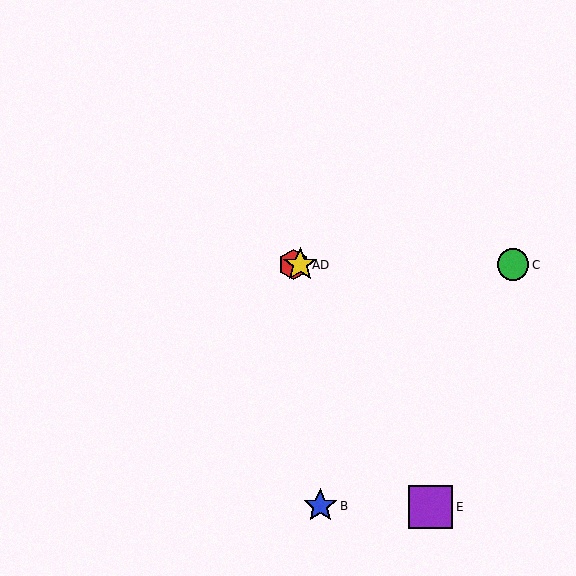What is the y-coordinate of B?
Object B is at y≈506.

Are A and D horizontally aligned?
Yes, both are at y≈265.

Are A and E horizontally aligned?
No, A is at y≈265 and E is at y≈507.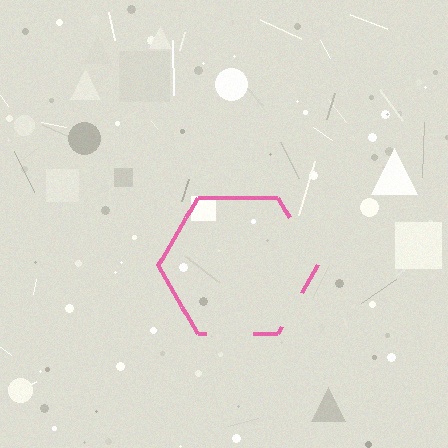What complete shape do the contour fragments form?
The contour fragments form a hexagon.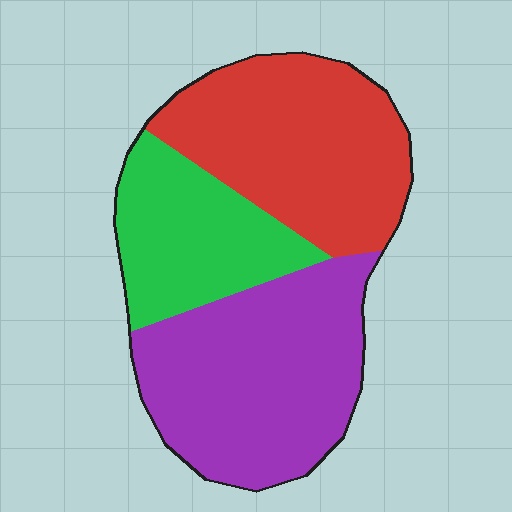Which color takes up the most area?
Purple, at roughly 40%.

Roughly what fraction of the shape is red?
Red takes up about three eighths (3/8) of the shape.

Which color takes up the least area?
Green, at roughly 25%.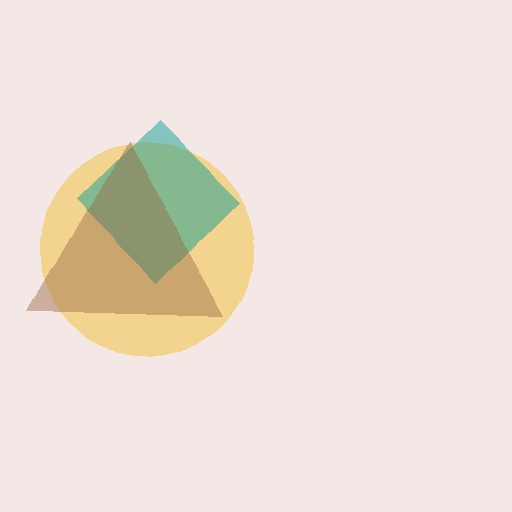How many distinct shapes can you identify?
There are 3 distinct shapes: a yellow circle, a teal diamond, a brown triangle.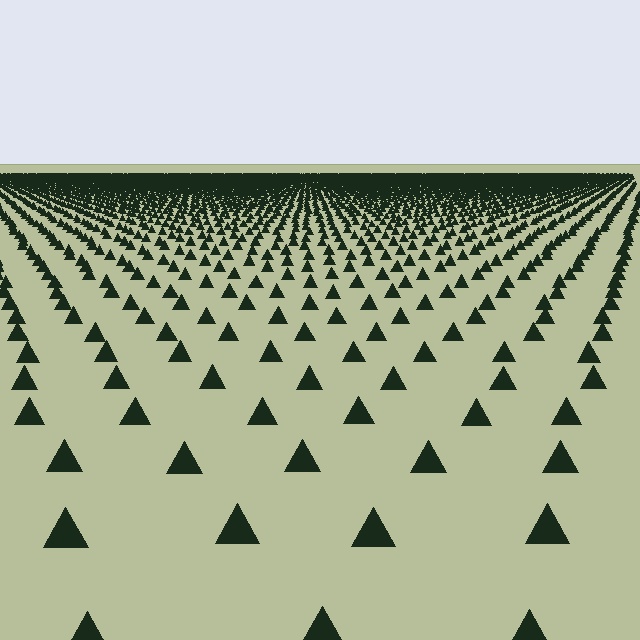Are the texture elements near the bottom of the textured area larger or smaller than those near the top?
Larger. Near the bottom, elements are closer to the viewer and appear at a bigger on-screen size.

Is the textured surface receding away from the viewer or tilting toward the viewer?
The surface is receding away from the viewer. Texture elements get smaller and denser toward the top.